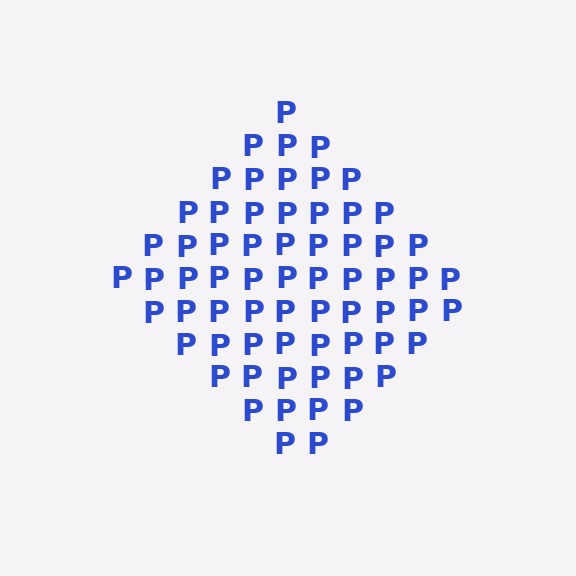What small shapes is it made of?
It is made of small letter P's.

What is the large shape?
The large shape is a diamond.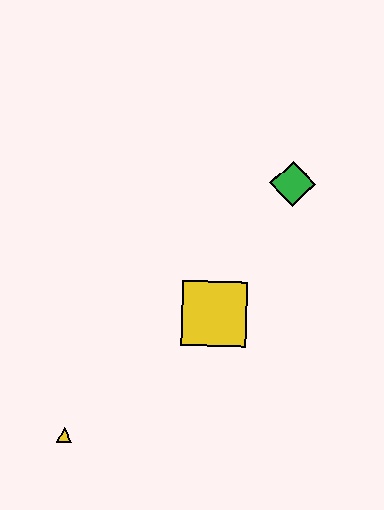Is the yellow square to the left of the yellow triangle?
No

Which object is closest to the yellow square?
The green diamond is closest to the yellow square.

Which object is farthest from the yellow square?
The yellow triangle is farthest from the yellow square.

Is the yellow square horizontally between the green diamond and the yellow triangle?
Yes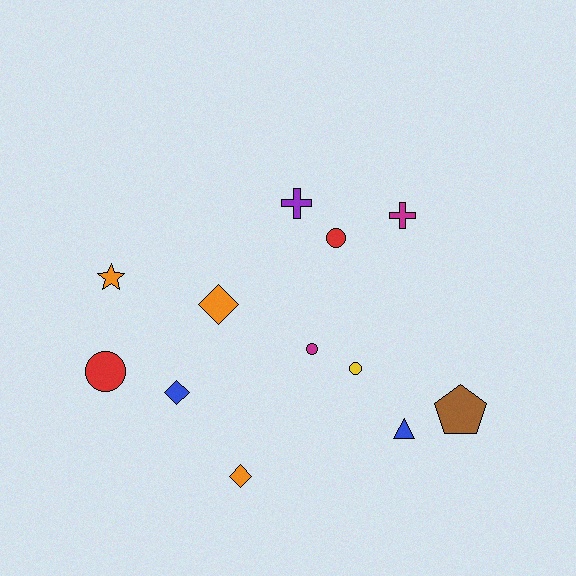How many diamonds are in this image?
There are 3 diamonds.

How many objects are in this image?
There are 12 objects.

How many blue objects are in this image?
There are 2 blue objects.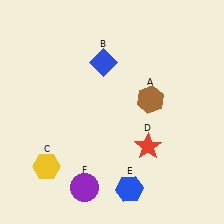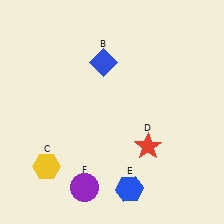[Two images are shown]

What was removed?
The brown hexagon (A) was removed in Image 2.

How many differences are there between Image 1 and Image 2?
There is 1 difference between the two images.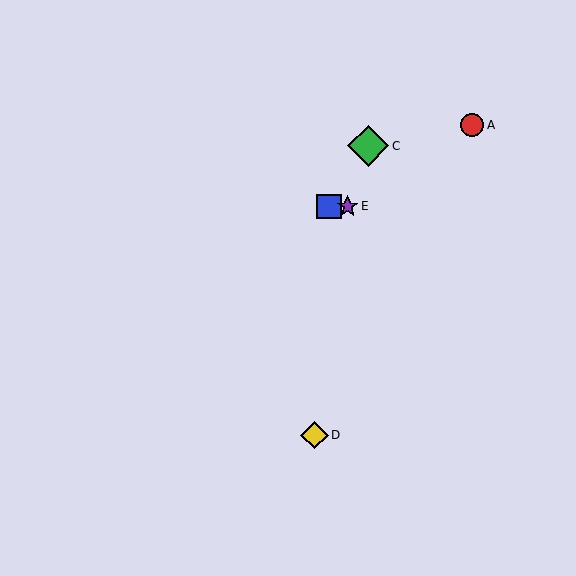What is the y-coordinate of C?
Object C is at y≈146.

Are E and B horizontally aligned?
Yes, both are at y≈206.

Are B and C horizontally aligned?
No, B is at y≈206 and C is at y≈146.